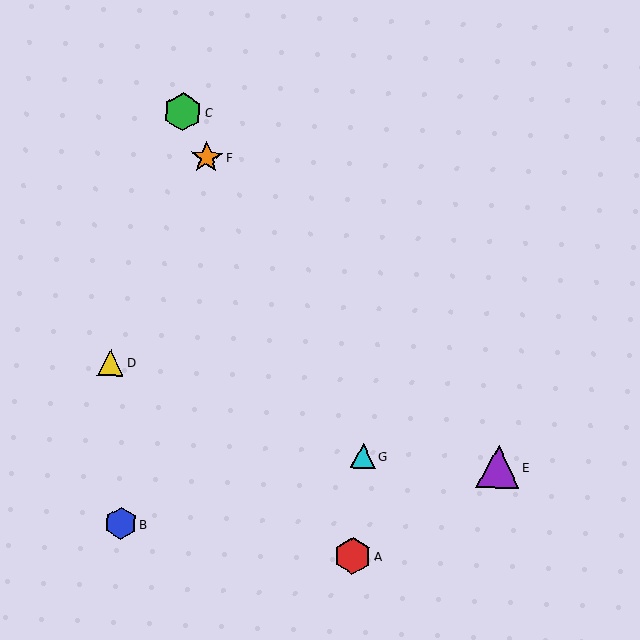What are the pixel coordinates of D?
Object D is at (111, 363).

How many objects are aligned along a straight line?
3 objects (C, F, G) are aligned along a straight line.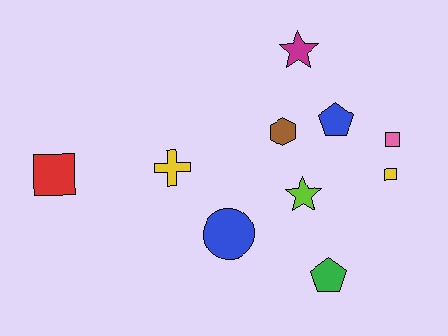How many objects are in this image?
There are 10 objects.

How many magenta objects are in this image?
There is 1 magenta object.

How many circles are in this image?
There is 1 circle.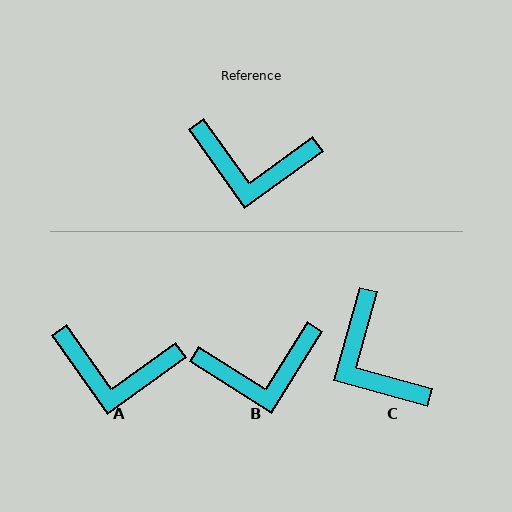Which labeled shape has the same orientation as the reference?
A.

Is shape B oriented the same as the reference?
No, it is off by about 22 degrees.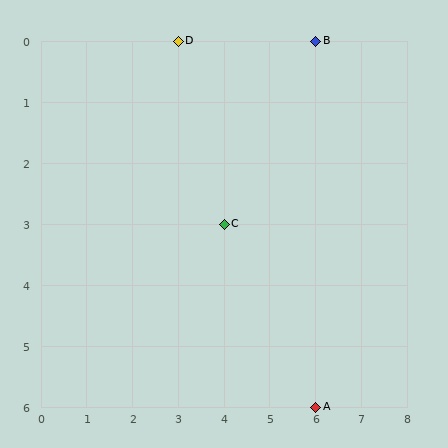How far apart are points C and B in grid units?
Points C and B are 2 columns and 3 rows apart (about 3.6 grid units diagonally).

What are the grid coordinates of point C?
Point C is at grid coordinates (4, 3).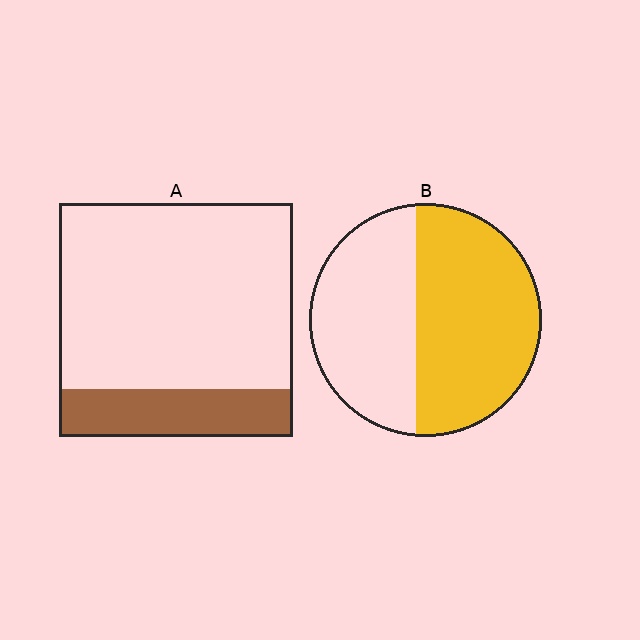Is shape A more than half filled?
No.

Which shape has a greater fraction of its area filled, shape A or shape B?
Shape B.